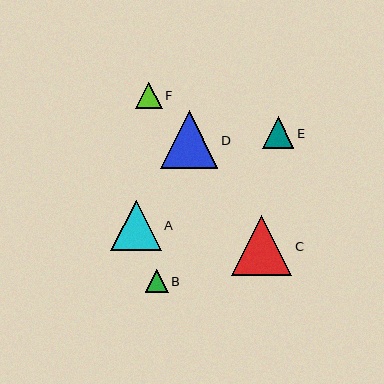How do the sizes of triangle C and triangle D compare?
Triangle C and triangle D are approximately the same size.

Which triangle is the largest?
Triangle C is the largest with a size of approximately 60 pixels.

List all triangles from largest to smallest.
From largest to smallest: C, D, A, E, F, B.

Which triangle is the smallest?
Triangle B is the smallest with a size of approximately 23 pixels.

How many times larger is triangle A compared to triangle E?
Triangle A is approximately 1.6 times the size of triangle E.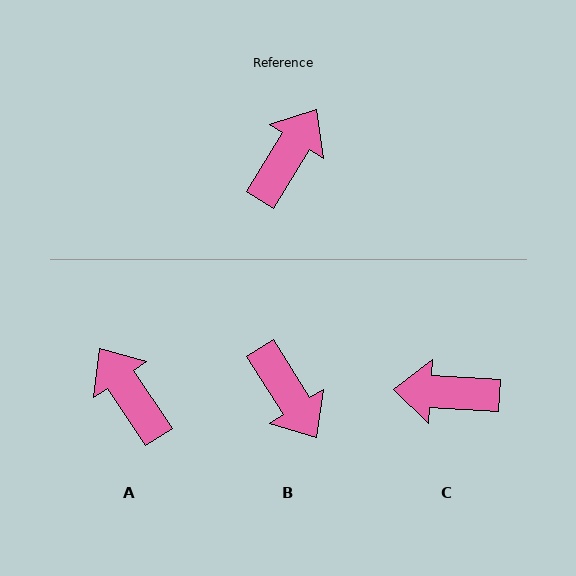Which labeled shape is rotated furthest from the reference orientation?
C, about 119 degrees away.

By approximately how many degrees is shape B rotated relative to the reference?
Approximately 116 degrees clockwise.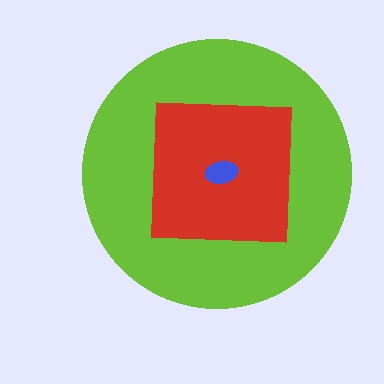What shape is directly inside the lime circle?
The red square.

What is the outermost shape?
The lime circle.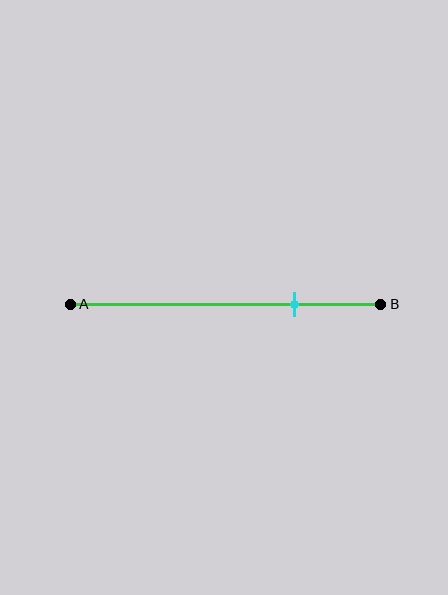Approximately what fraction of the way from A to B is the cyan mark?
The cyan mark is approximately 70% of the way from A to B.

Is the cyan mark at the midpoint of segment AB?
No, the mark is at about 70% from A, not at the 50% midpoint.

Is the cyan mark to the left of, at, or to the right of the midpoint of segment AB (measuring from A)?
The cyan mark is to the right of the midpoint of segment AB.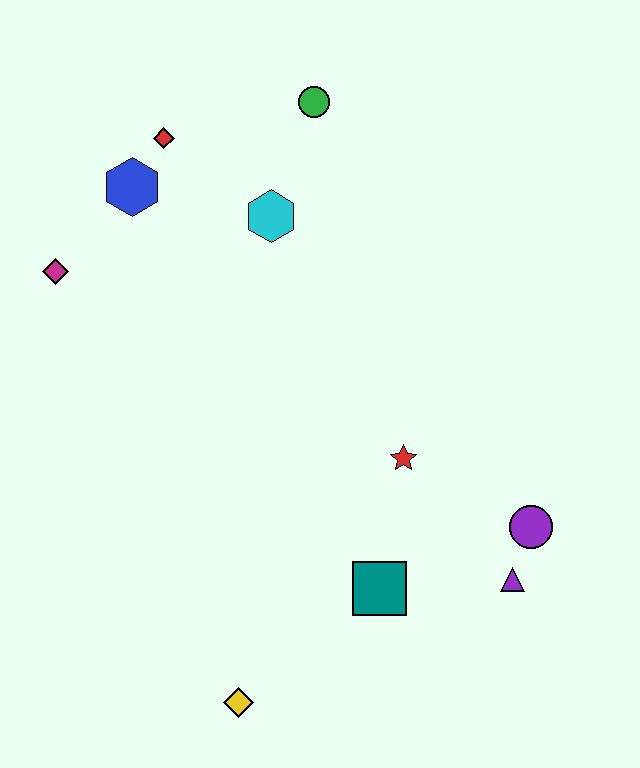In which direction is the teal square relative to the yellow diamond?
The teal square is to the right of the yellow diamond.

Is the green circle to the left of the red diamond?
No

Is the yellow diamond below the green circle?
Yes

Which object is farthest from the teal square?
The red diamond is farthest from the teal square.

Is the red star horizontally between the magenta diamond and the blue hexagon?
No